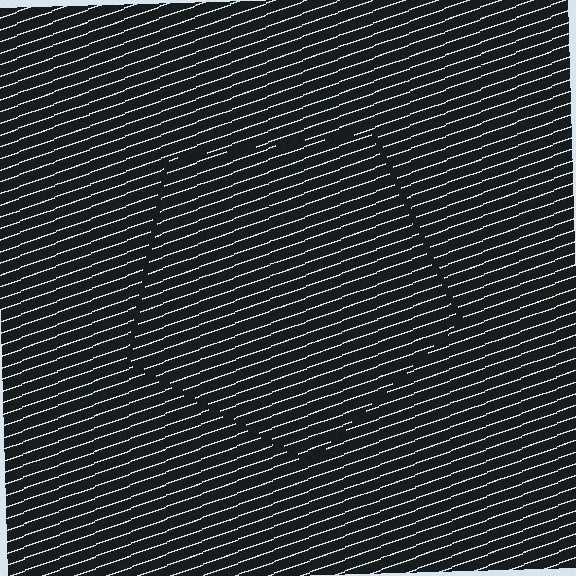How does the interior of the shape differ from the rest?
The interior of the shape contains the same grating, shifted by half a period — the contour is defined by the phase discontinuity where line-ends from the inner and outer gratings abut.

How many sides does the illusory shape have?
5 sides — the line-ends trace a pentagon.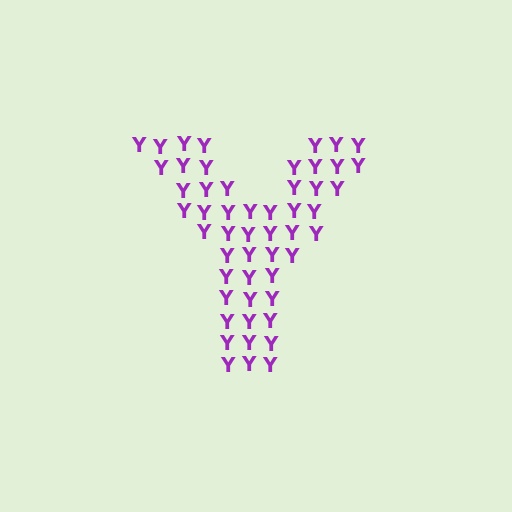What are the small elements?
The small elements are letter Y's.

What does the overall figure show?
The overall figure shows the letter Y.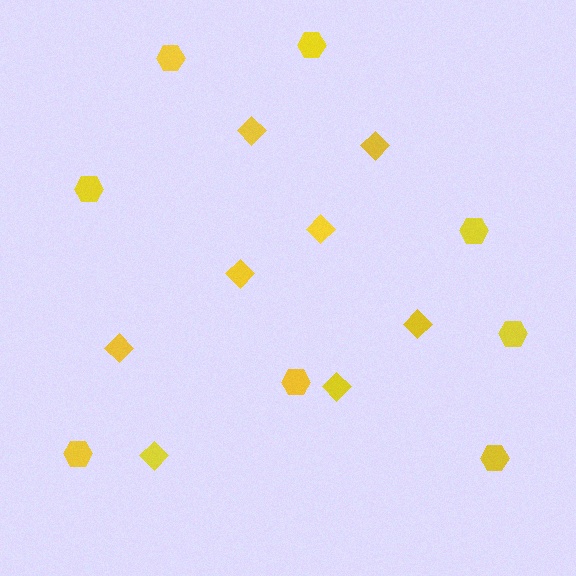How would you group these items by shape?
There are 2 groups: one group of diamonds (8) and one group of hexagons (8).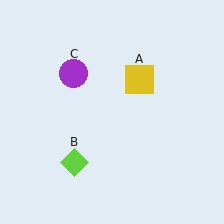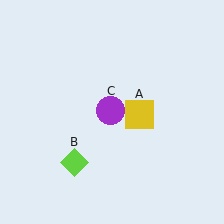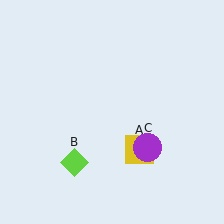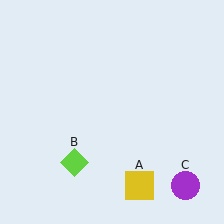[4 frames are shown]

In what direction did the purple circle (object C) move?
The purple circle (object C) moved down and to the right.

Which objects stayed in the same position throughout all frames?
Lime diamond (object B) remained stationary.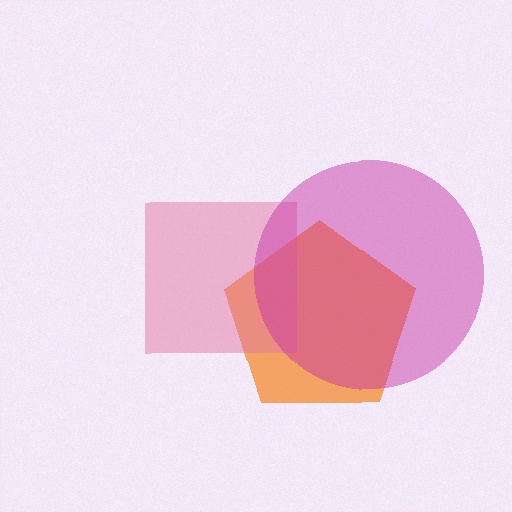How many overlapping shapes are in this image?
There are 3 overlapping shapes in the image.